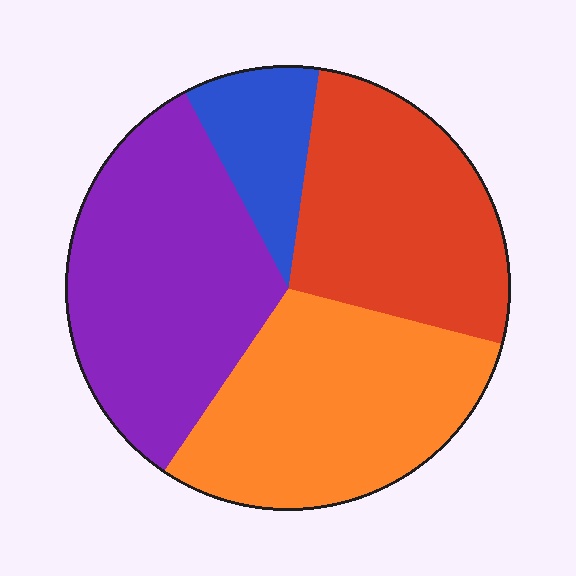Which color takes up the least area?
Blue, at roughly 10%.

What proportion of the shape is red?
Red covers about 25% of the shape.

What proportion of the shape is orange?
Orange takes up about one third (1/3) of the shape.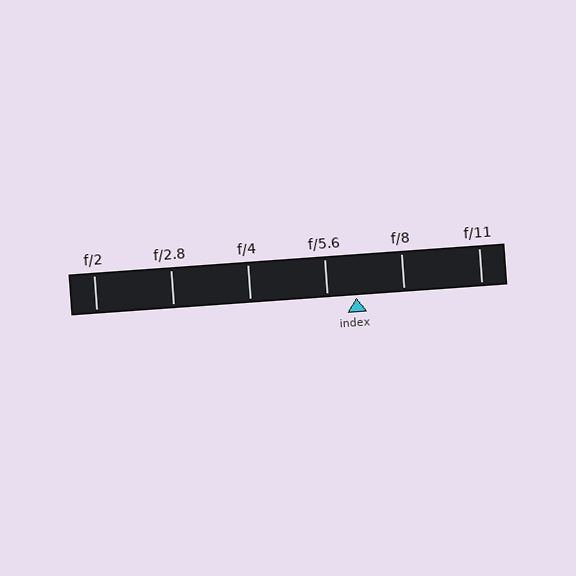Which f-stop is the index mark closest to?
The index mark is closest to f/5.6.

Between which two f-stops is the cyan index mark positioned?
The index mark is between f/5.6 and f/8.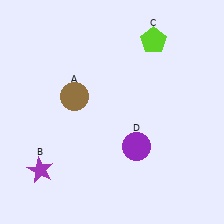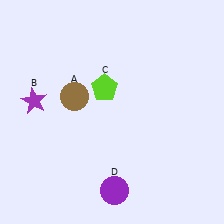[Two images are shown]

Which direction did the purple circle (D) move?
The purple circle (D) moved down.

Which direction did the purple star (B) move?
The purple star (B) moved up.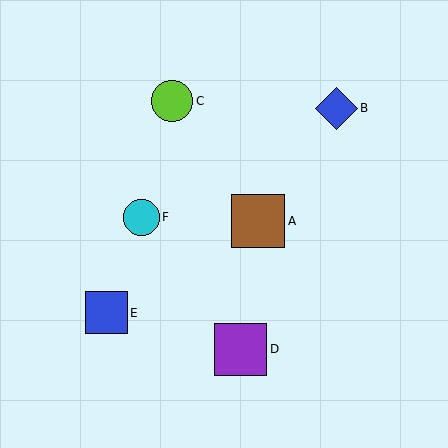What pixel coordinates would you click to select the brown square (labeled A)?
Click at (258, 221) to select the brown square A.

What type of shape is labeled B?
Shape B is a blue diamond.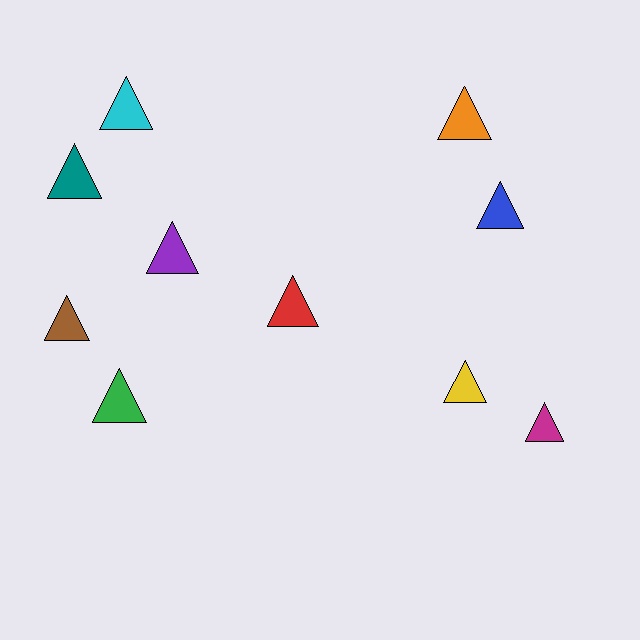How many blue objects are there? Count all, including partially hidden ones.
There is 1 blue object.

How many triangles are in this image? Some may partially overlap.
There are 10 triangles.